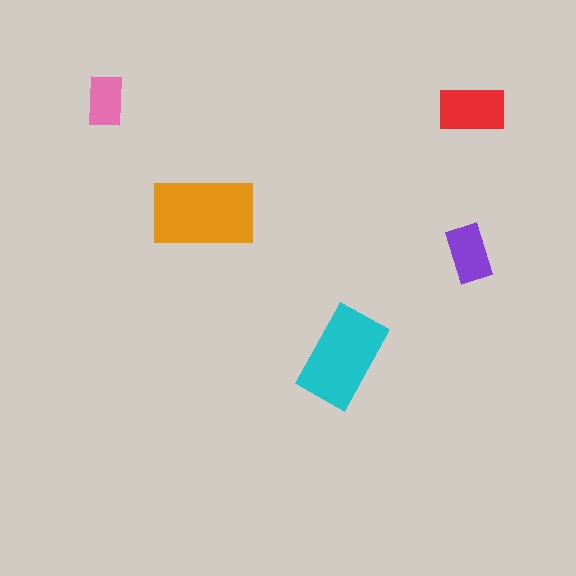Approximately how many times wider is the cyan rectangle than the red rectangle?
About 1.5 times wider.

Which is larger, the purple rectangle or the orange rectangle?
The orange one.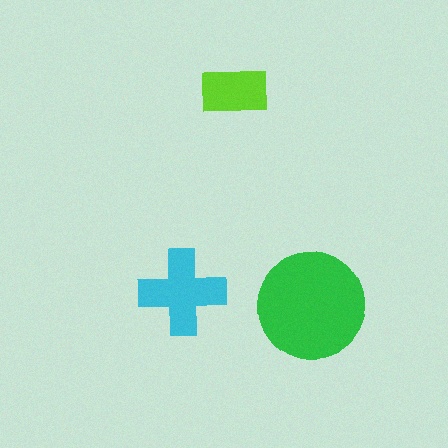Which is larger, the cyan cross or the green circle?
The green circle.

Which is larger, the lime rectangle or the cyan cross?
The cyan cross.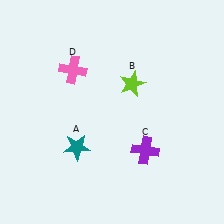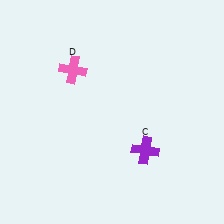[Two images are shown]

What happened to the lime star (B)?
The lime star (B) was removed in Image 2. It was in the top-right area of Image 1.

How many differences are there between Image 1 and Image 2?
There are 2 differences between the two images.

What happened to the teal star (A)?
The teal star (A) was removed in Image 2. It was in the bottom-left area of Image 1.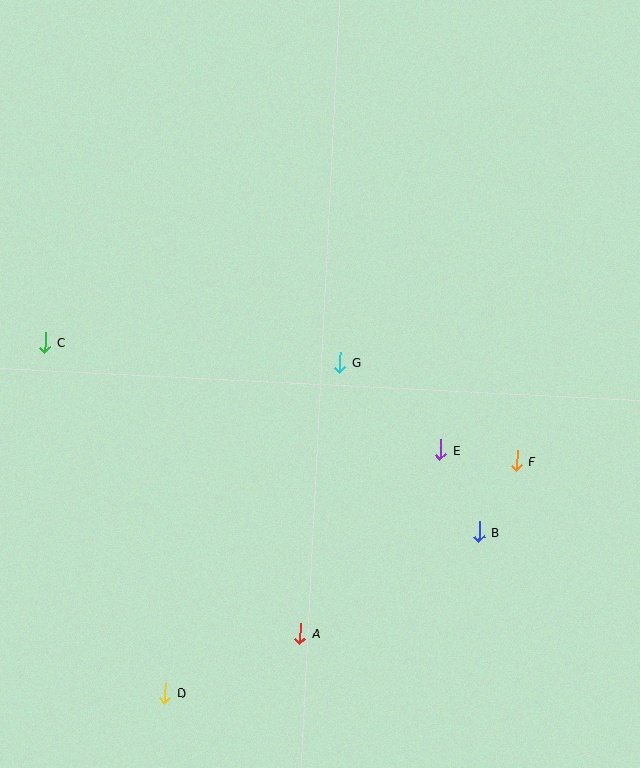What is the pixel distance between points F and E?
The distance between F and E is 77 pixels.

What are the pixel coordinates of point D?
Point D is at (165, 693).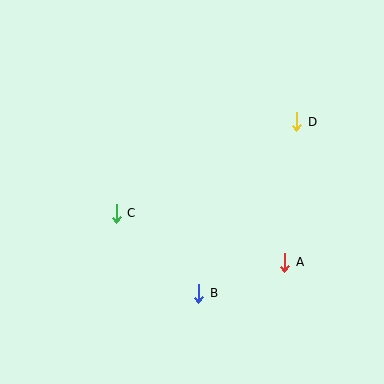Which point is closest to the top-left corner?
Point C is closest to the top-left corner.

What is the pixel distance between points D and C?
The distance between D and C is 202 pixels.